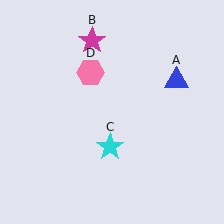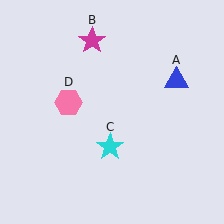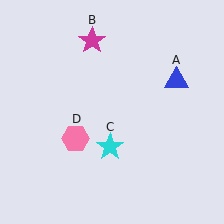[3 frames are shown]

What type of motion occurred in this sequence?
The pink hexagon (object D) rotated counterclockwise around the center of the scene.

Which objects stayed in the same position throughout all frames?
Blue triangle (object A) and magenta star (object B) and cyan star (object C) remained stationary.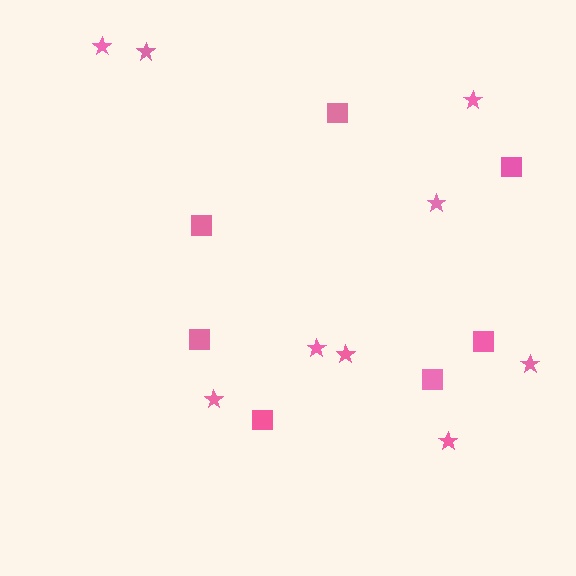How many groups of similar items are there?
There are 2 groups: one group of stars (9) and one group of squares (7).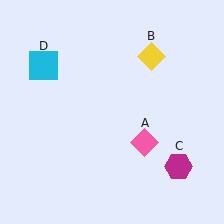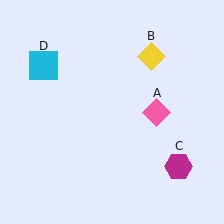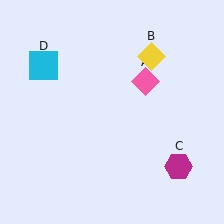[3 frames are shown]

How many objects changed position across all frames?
1 object changed position: pink diamond (object A).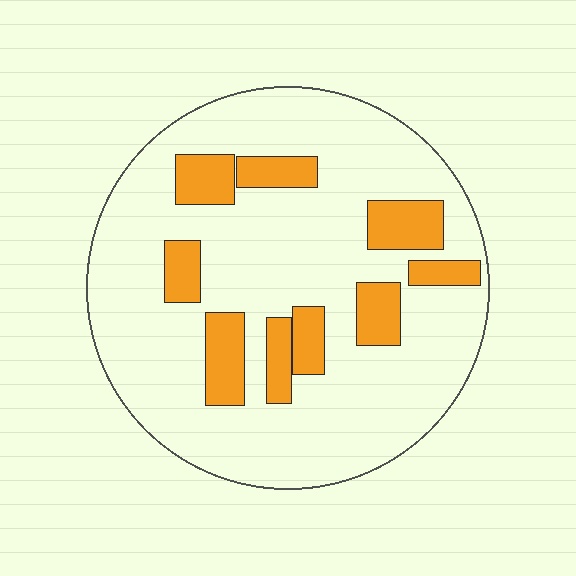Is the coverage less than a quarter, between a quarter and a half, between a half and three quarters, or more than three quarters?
Less than a quarter.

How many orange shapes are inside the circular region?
9.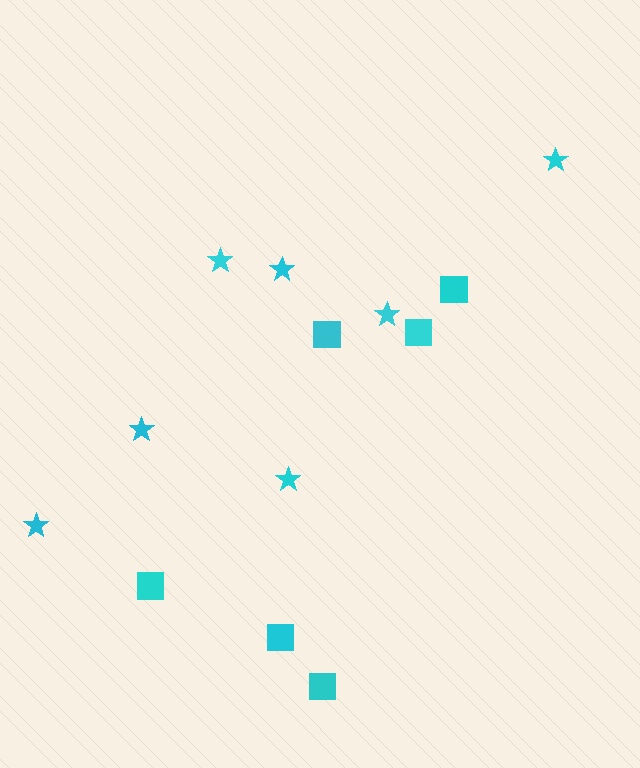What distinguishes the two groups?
There are 2 groups: one group of squares (6) and one group of stars (7).